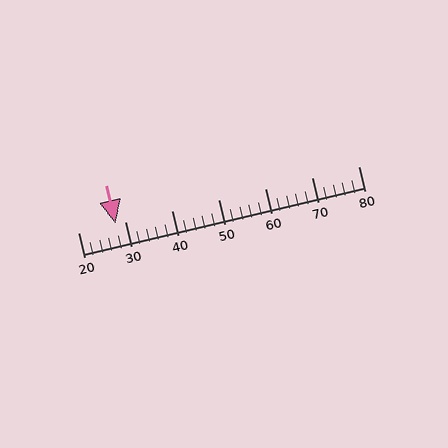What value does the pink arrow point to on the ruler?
The pink arrow points to approximately 28.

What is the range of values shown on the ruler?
The ruler shows values from 20 to 80.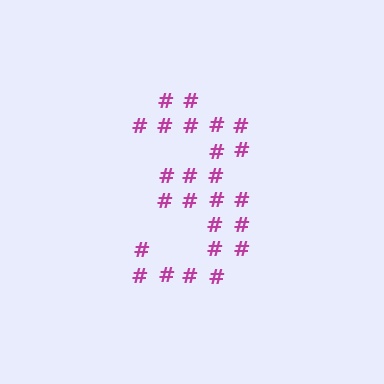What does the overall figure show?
The overall figure shows the digit 3.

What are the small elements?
The small elements are hash symbols.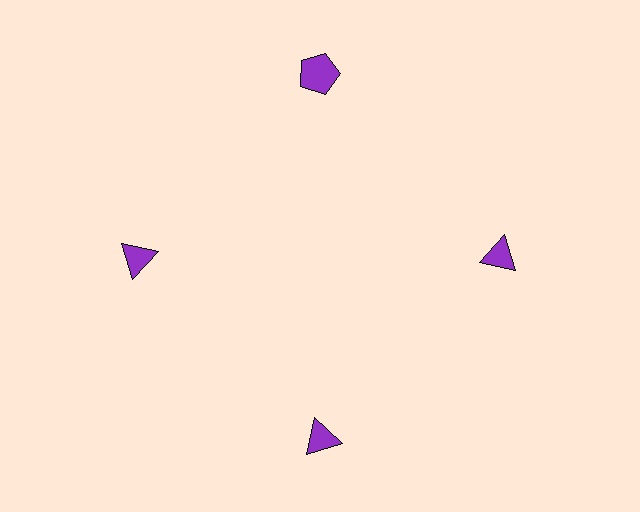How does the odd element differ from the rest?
It has a different shape: pentagon instead of triangle.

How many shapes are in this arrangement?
There are 4 shapes arranged in a ring pattern.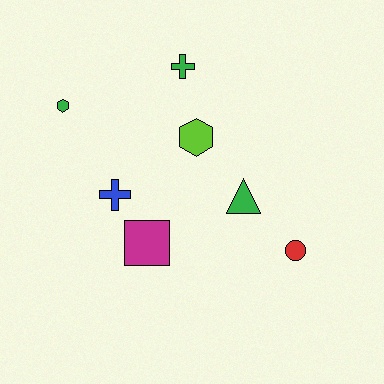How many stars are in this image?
There are no stars.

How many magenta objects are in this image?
There is 1 magenta object.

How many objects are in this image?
There are 7 objects.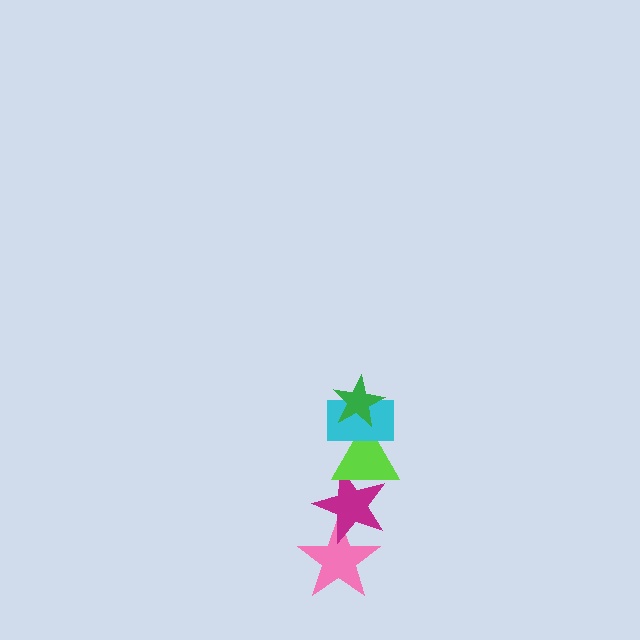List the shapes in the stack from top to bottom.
From top to bottom: the green star, the cyan rectangle, the lime triangle, the magenta star, the pink star.